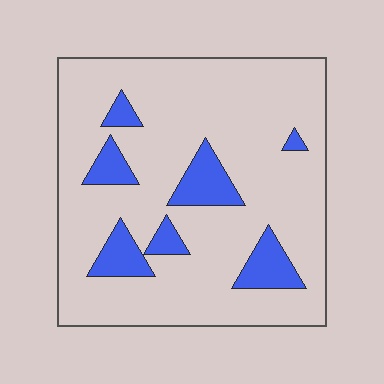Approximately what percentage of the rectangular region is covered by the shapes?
Approximately 15%.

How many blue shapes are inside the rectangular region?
7.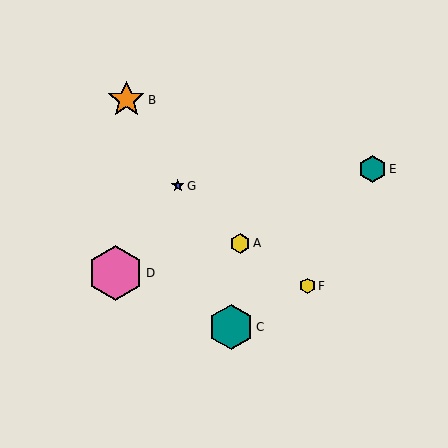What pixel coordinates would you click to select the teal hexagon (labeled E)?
Click at (373, 169) to select the teal hexagon E.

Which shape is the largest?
The pink hexagon (labeled D) is the largest.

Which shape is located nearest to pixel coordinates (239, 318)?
The teal hexagon (labeled C) at (231, 327) is nearest to that location.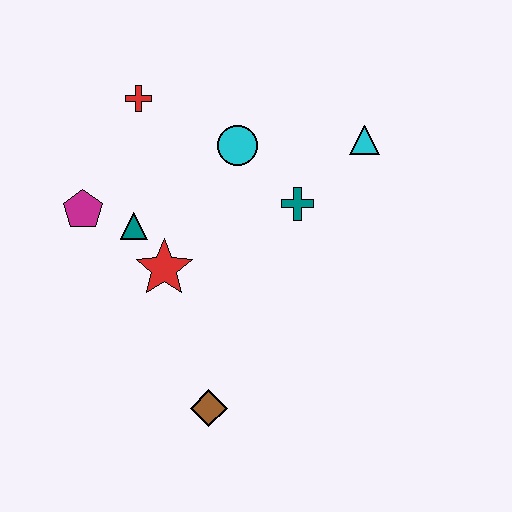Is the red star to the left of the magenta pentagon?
No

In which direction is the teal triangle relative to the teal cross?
The teal triangle is to the left of the teal cross.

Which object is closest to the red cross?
The cyan circle is closest to the red cross.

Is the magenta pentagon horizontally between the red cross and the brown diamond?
No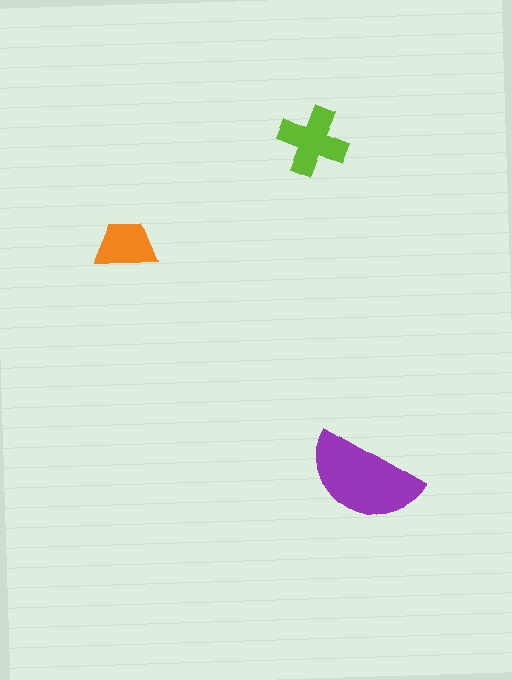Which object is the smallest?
The orange trapezoid.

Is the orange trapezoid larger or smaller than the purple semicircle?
Smaller.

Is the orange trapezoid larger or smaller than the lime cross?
Smaller.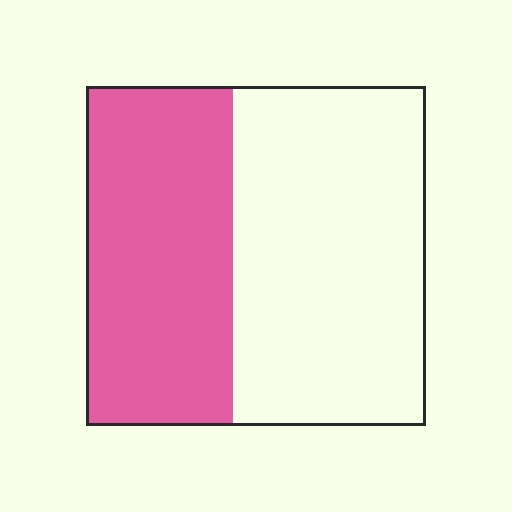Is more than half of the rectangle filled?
No.